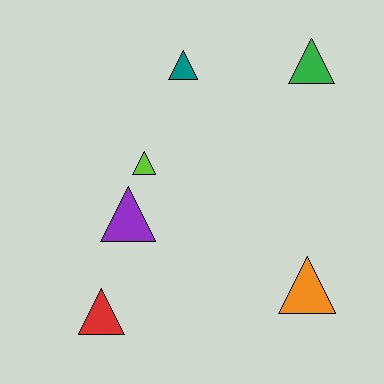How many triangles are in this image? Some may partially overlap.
There are 6 triangles.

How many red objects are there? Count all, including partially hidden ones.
There is 1 red object.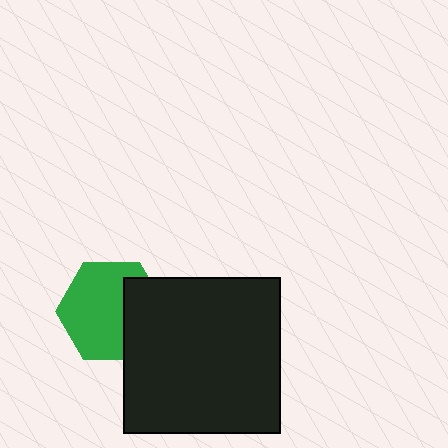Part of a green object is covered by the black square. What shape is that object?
It is a hexagon.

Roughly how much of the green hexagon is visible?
Most of it is visible (roughly 68%).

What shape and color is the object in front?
The object in front is a black square.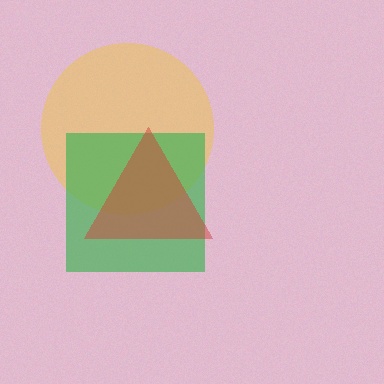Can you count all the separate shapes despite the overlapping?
Yes, there are 3 separate shapes.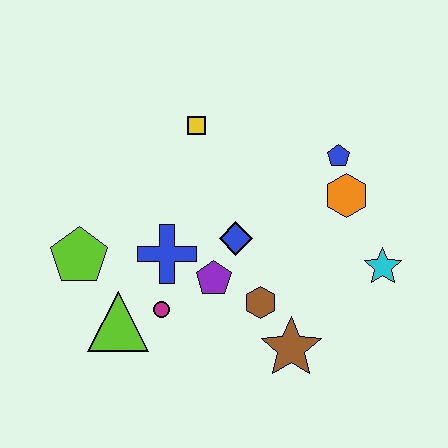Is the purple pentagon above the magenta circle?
Yes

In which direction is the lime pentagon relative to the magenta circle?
The lime pentagon is to the left of the magenta circle.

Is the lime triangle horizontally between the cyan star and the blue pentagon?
No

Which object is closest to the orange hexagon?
The blue pentagon is closest to the orange hexagon.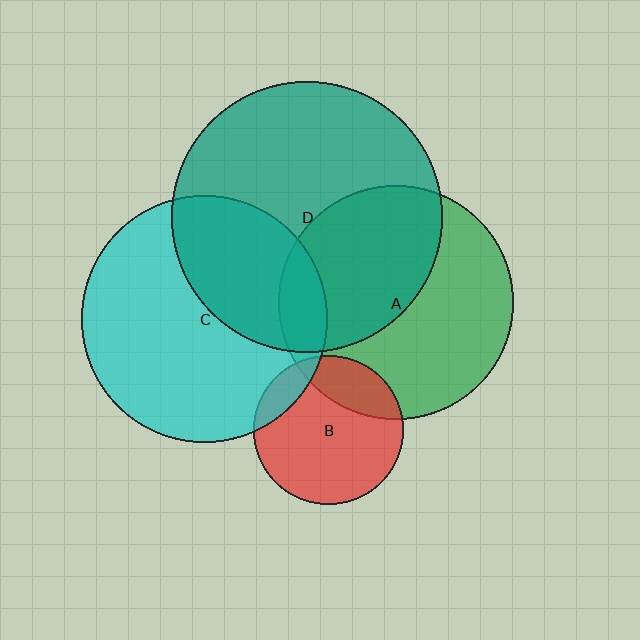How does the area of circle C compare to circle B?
Approximately 2.7 times.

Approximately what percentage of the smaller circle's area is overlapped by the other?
Approximately 25%.